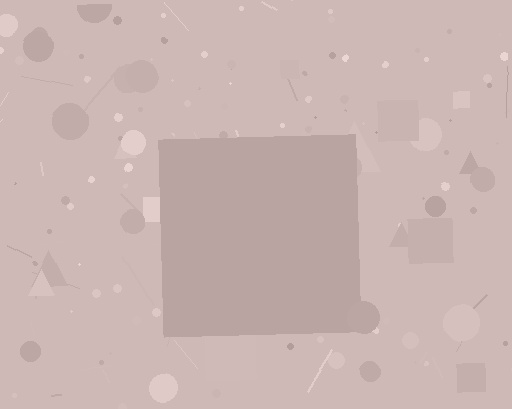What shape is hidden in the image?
A square is hidden in the image.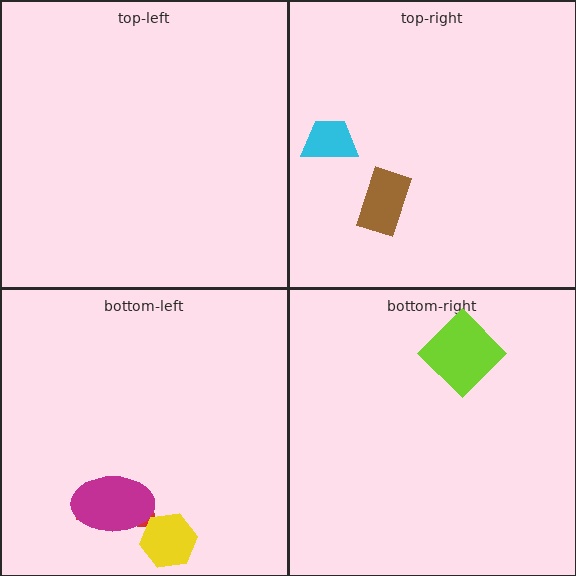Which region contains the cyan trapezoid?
The top-right region.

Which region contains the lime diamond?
The bottom-right region.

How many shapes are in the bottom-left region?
3.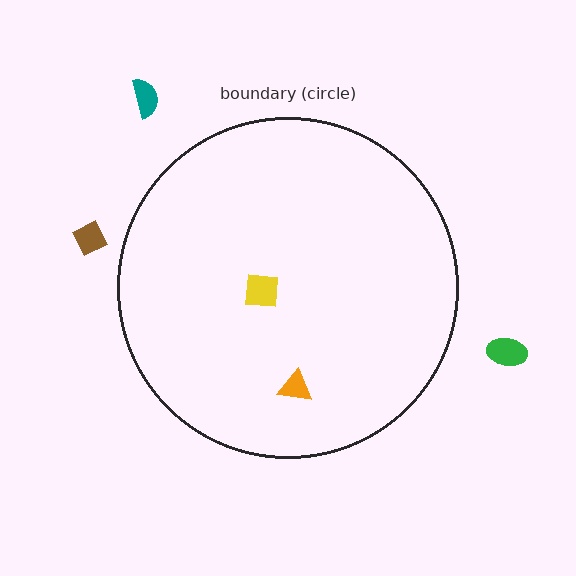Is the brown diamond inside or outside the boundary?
Outside.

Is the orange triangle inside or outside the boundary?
Inside.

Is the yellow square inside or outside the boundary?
Inside.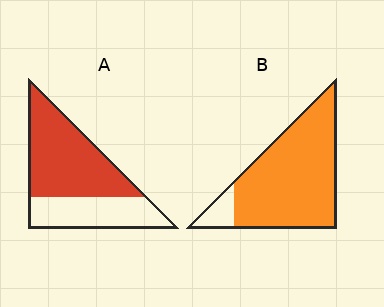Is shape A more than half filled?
Yes.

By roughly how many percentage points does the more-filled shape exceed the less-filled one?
By roughly 30 percentage points (B over A).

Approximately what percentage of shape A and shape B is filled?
A is approximately 60% and B is approximately 90%.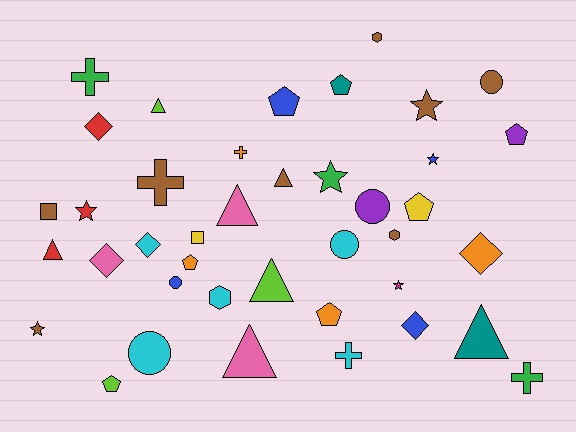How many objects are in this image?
There are 40 objects.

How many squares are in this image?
There are 2 squares.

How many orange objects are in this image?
There are 4 orange objects.